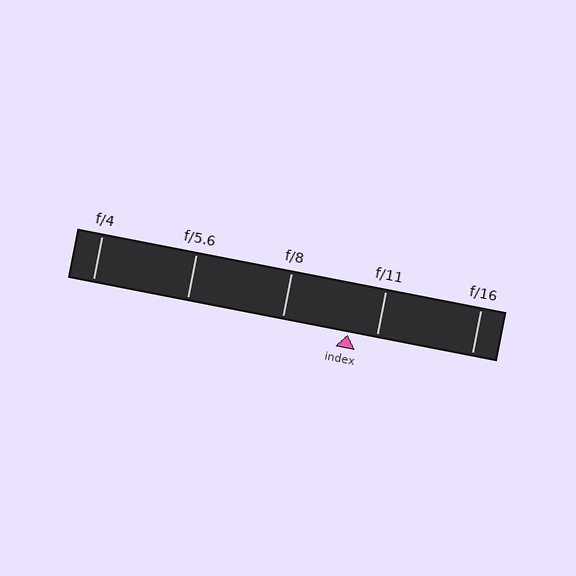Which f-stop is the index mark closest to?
The index mark is closest to f/11.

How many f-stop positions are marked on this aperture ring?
There are 5 f-stop positions marked.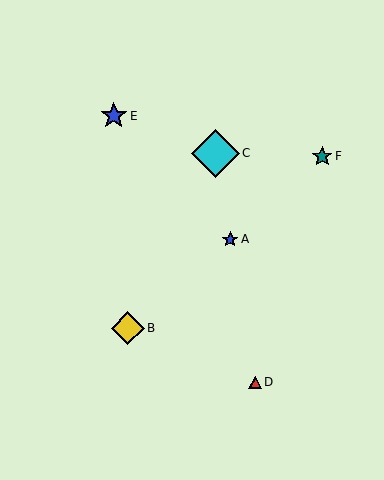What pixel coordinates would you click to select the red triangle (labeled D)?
Click at (255, 382) to select the red triangle D.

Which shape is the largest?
The cyan diamond (labeled C) is the largest.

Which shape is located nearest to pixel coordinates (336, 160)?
The teal star (labeled F) at (322, 156) is nearest to that location.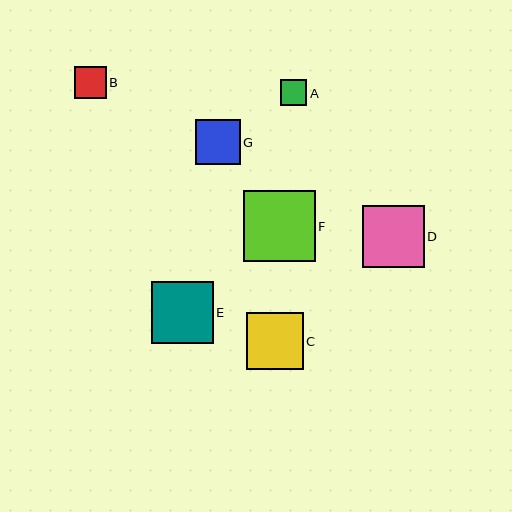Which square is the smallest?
Square A is the smallest with a size of approximately 26 pixels.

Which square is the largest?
Square F is the largest with a size of approximately 71 pixels.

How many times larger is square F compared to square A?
Square F is approximately 2.8 times the size of square A.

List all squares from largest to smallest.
From largest to smallest: F, D, E, C, G, B, A.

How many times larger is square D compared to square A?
Square D is approximately 2.4 times the size of square A.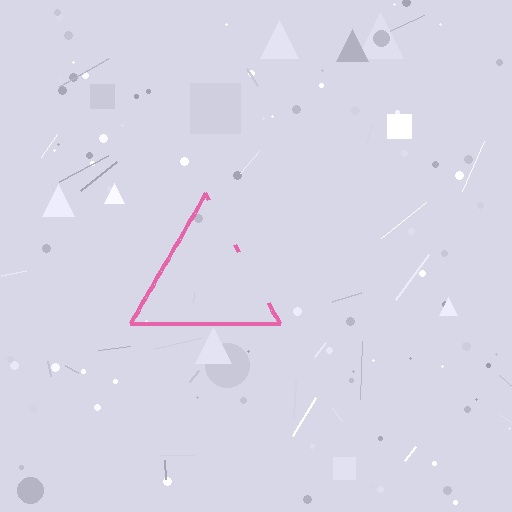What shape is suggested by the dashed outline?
The dashed outline suggests a triangle.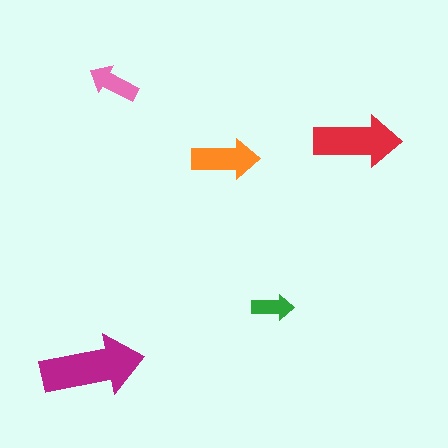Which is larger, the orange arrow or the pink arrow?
The orange one.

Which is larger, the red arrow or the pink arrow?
The red one.